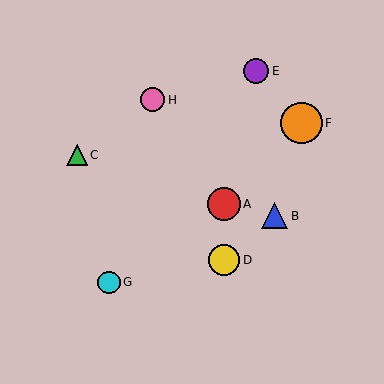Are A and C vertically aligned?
No, A is at x≈224 and C is at x≈77.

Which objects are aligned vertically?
Objects A, D are aligned vertically.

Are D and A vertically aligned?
Yes, both are at x≈224.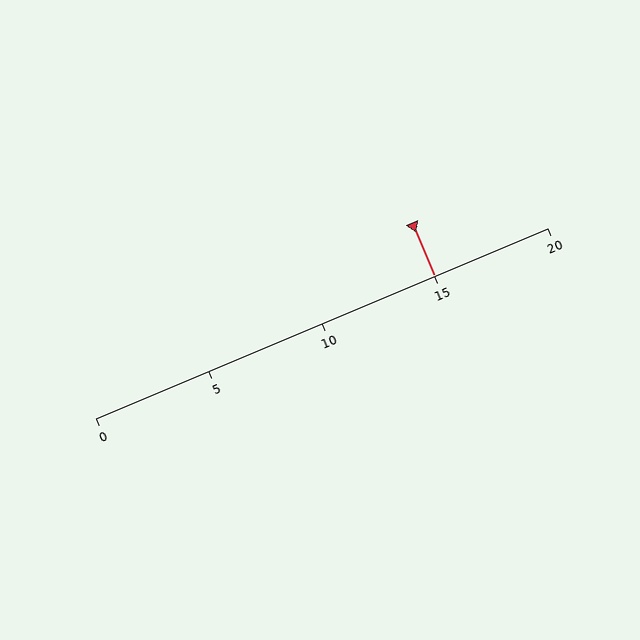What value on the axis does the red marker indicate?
The marker indicates approximately 15.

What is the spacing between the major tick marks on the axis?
The major ticks are spaced 5 apart.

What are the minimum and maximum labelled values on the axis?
The axis runs from 0 to 20.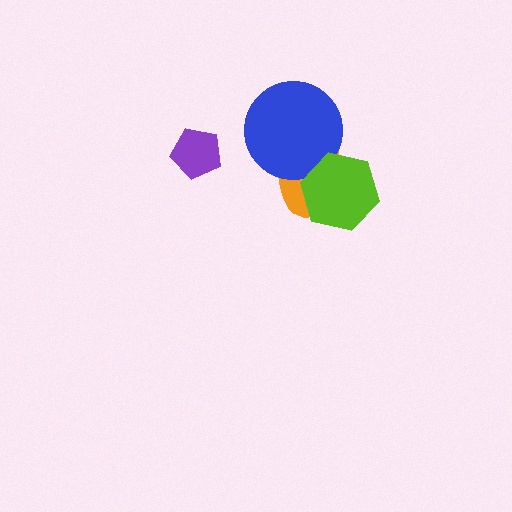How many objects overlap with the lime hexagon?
2 objects overlap with the lime hexagon.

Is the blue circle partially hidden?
Yes, it is partially covered by another shape.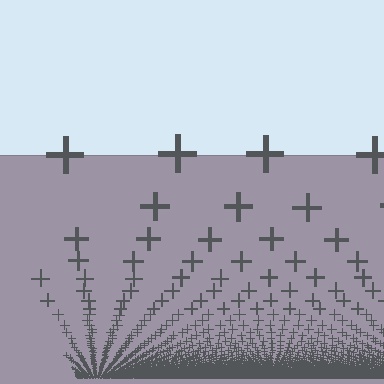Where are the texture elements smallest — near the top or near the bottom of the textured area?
Near the bottom.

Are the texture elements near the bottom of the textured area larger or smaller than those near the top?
Smaller. The gradient is inverted — elements near the bottom are smaller and denser.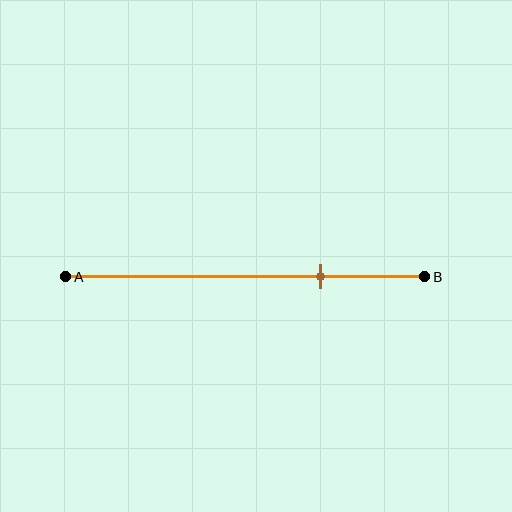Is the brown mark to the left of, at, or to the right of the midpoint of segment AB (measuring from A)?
The brown mark is to the right of the midpoint of segment AB.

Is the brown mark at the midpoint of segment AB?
No, the mark is at about 70% from A, not at the 50% midpoint.